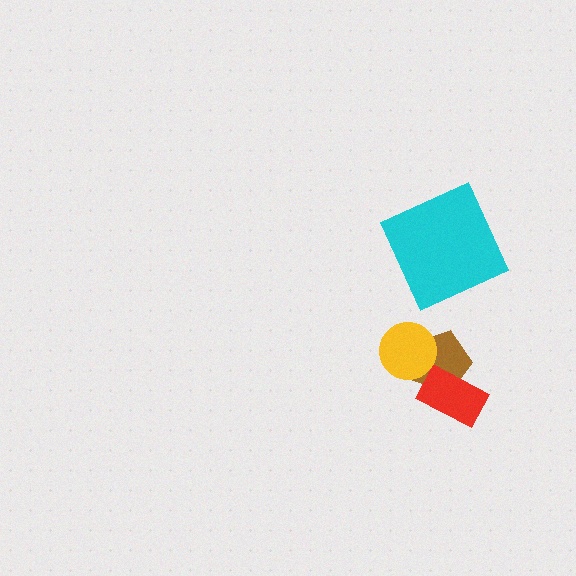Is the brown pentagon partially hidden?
Yes, it is partially covered by another shape.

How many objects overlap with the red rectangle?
1 object overlaps with the red rectangle.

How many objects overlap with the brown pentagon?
2 objects overlap with the brown pentagon.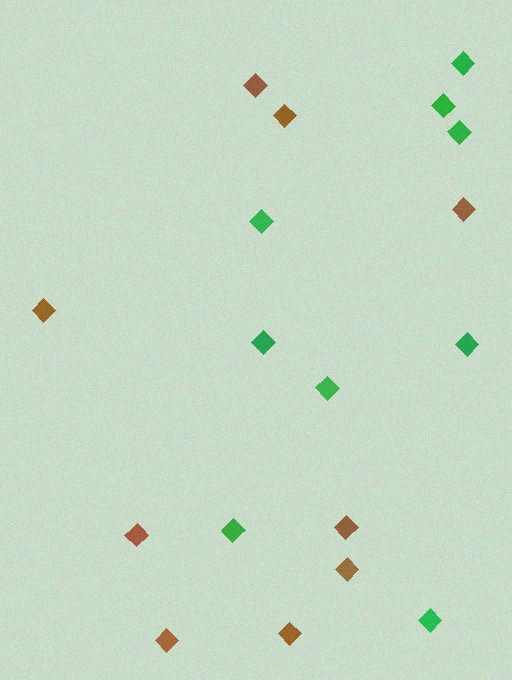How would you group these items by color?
There are 2 groups: one group of green diamonds (9) and one group of brown diamonds (9).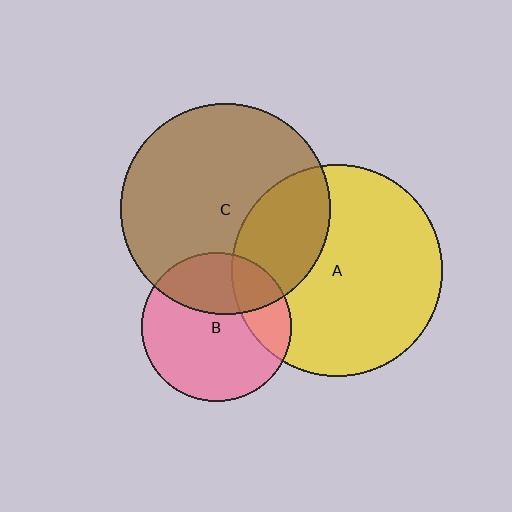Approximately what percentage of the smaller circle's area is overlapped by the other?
Approximately 30%.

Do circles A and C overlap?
Yes.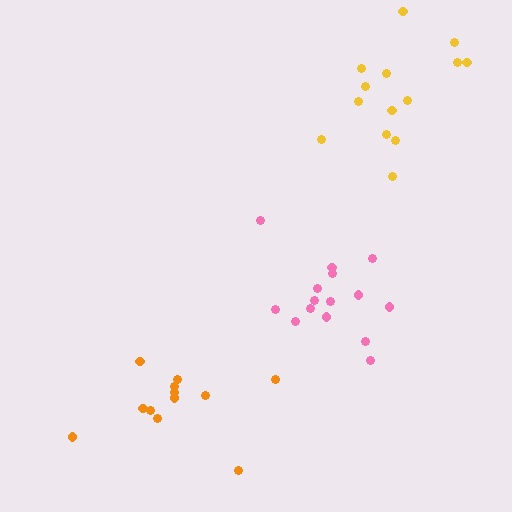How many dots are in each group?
Group 1: 15 dots, Group 2: 12 dots, Group 3: 14 dots (41 total).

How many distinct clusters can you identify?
There are 3 distinct clusters.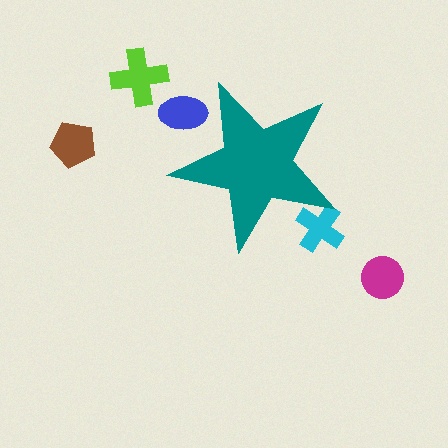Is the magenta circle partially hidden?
No, the magenta circle is fully visible.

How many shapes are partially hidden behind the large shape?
2 shapes are partially hidden.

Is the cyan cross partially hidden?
Yes, the cyan cross is partially hidden behind the teal star.